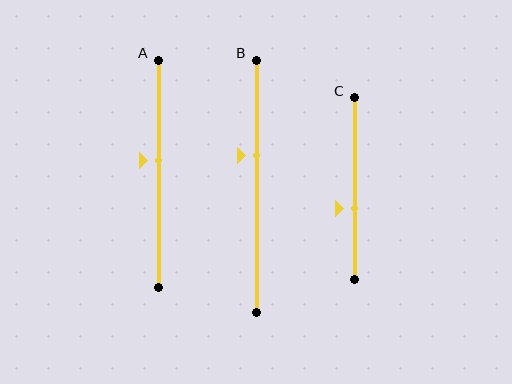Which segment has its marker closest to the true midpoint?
Segment A has its marker closest to the true midpoint.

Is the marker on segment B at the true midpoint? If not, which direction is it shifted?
No, the marker on segment B is shifted upward by about 12% of the segment length.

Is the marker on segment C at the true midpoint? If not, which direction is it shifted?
No, the marker on segment C is shifted downward by about 11% of the segment length.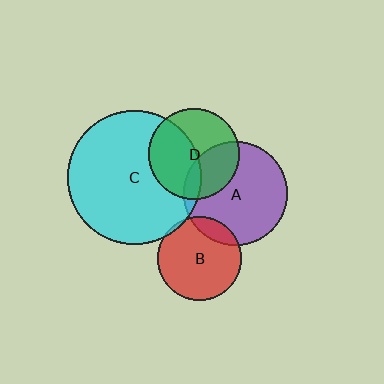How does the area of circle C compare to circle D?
Approximately 2.2 times.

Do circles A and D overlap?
Yes.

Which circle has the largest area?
Circle C (cyan).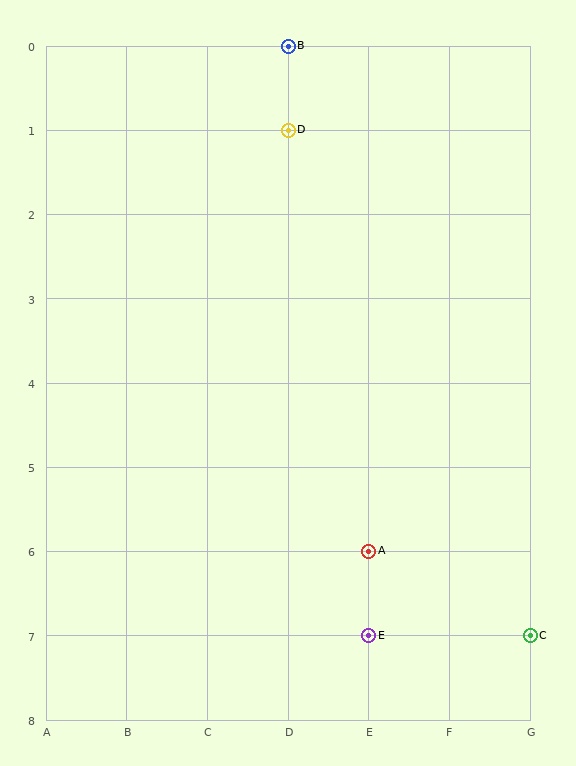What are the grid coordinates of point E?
Point E is at grid coordinates (E, 7).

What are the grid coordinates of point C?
Point C is at grid coordinates (G, 7).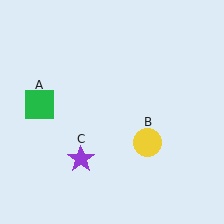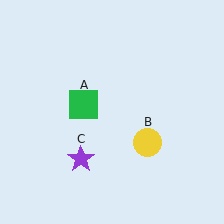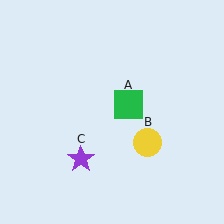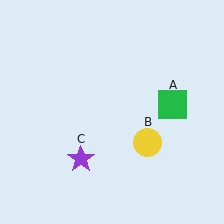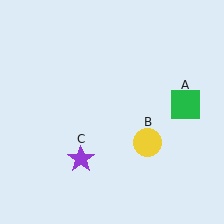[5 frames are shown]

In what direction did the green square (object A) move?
The green square (object A) moved right.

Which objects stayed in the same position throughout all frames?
Yellow circle (object B) and purple star (object C) remained stationary.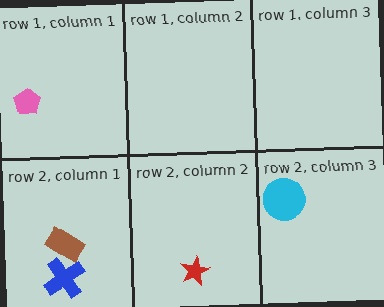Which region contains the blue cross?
The row 2, column 1 region.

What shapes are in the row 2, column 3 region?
The cyan circle.